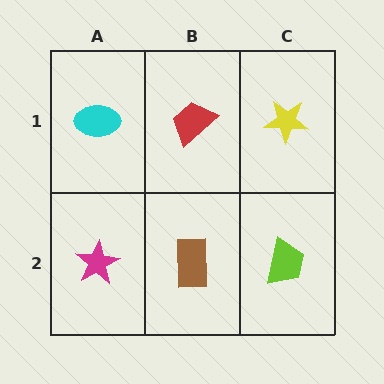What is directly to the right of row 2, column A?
A brown rectangle.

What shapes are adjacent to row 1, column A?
A magenta star (row 2, column A), a red trapezoid (row 1, column B).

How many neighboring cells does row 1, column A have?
2.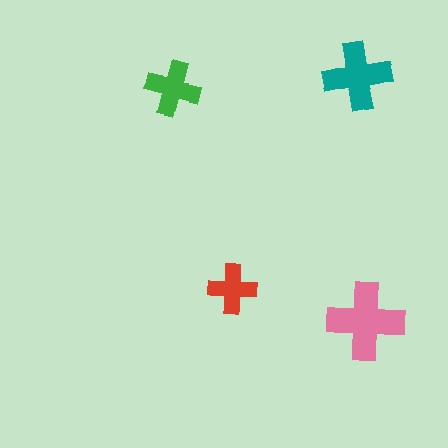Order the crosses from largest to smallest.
the pink one, the teal one, the green one, the red one.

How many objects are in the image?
There are 4 objects in the image.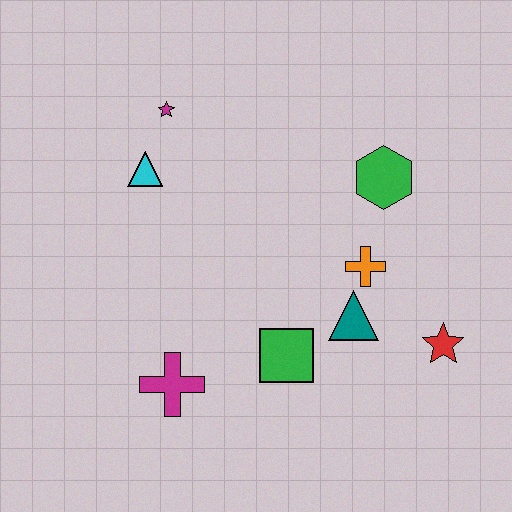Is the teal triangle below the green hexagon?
Yes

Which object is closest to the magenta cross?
The green square is closest to the magenta cross.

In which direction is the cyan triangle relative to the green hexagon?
The cyan triangle is to the left of the green hexagon.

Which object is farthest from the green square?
The magenta star is farthest from the green square.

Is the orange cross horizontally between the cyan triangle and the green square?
No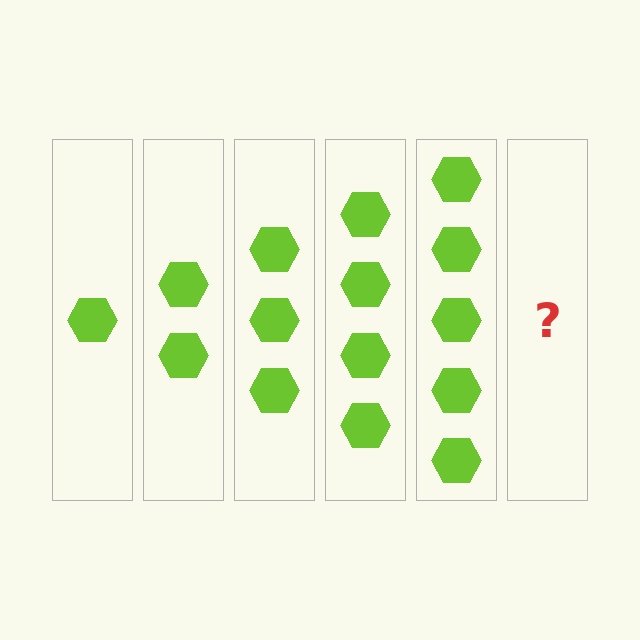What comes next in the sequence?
The next element should be 6 hexagons.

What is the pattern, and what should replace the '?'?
The pattern is that each step adds one more hexagon. The '?' should be 6 hexagons.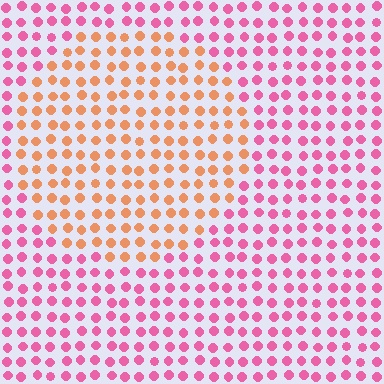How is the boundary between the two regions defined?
The boundary is defined purely by a slight shift in hue (about 52 degrees). Spacing, size, and orientation are identical on both sides.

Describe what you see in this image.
The image is filled with small pink elements in a uniform arrangement. A circle-shaped region is visible where the elements are tinted to a slightly different hue, forming a subtle color boundary.